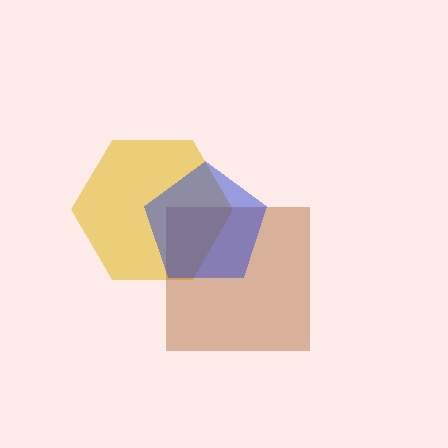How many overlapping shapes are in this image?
There are 3 overlapping shapes in the image.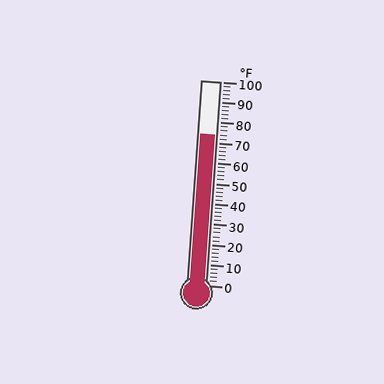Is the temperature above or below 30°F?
The temperature is above 30°F.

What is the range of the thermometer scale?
The thermometer scale ranges from 0°F to 100°F.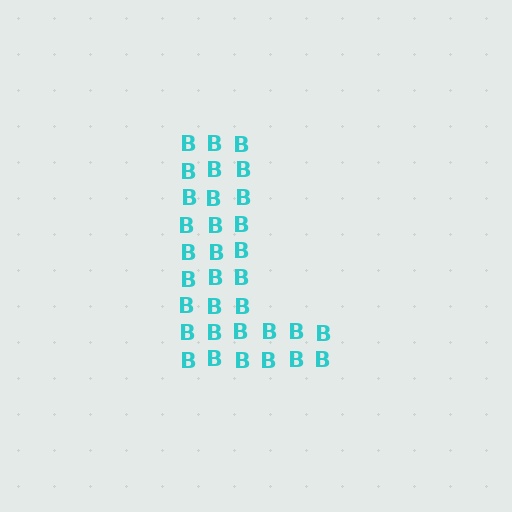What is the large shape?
The large shape is the letter L.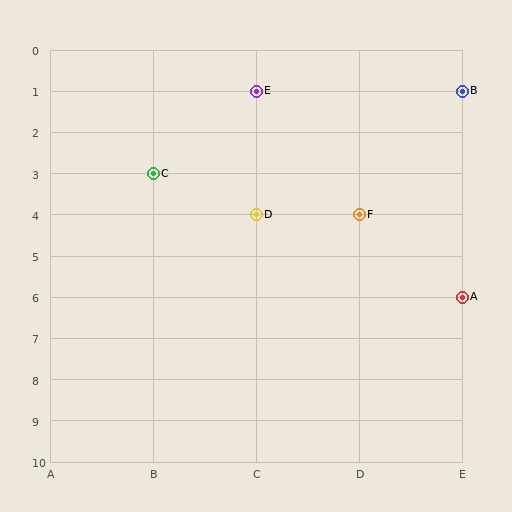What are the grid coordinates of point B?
Point B is at grid coordinates (E, 1).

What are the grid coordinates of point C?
Point C is at grid coordinates (B, 3).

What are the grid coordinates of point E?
Point E is at grid coordinates (C, 1).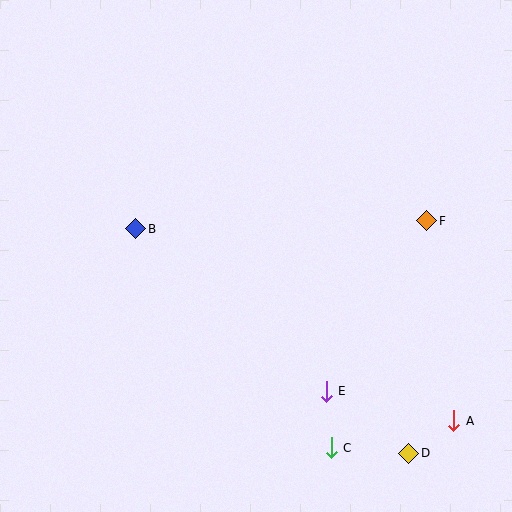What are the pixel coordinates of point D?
Point D is at (409, 453).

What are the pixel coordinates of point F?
Point F is at (427, 221).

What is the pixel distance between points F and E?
The distance between F and E is 198 pixels.